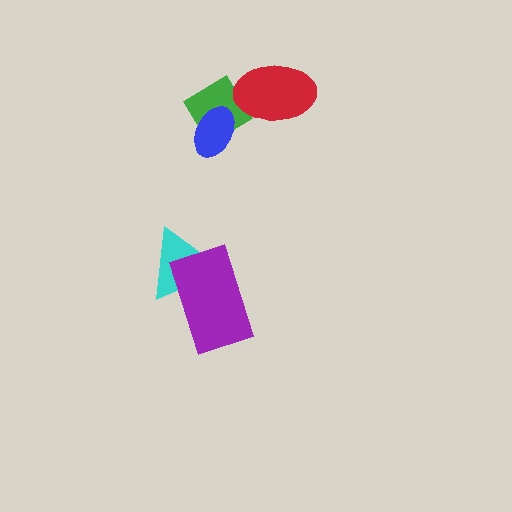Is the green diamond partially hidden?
Yes, it is partially covered by another shape.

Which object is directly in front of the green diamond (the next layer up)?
The blue ellipse is directly in front of the green diamond.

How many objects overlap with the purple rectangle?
1 object overlaps with the purple rectangle.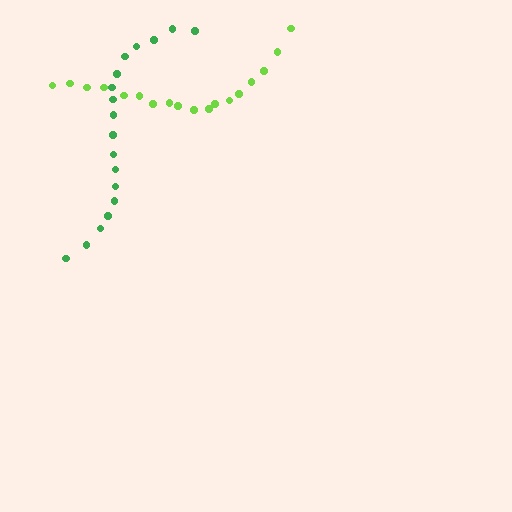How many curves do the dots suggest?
There are 2 distinct paths.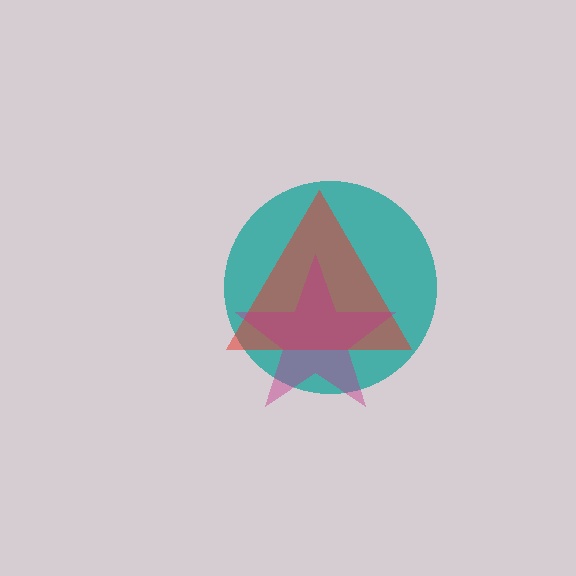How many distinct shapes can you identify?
There are 3 distinct shapes: a teal circle, a red triangle, a magenta star.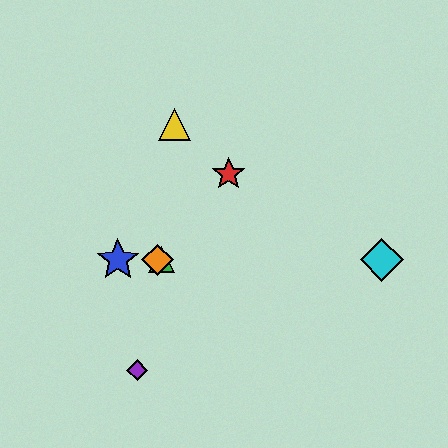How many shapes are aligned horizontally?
4 shapes (the blue star, the green triangle, the orange diamond, the cyan diamond) are aligned horizontally.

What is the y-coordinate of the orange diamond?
The orange diamond is at y≈260.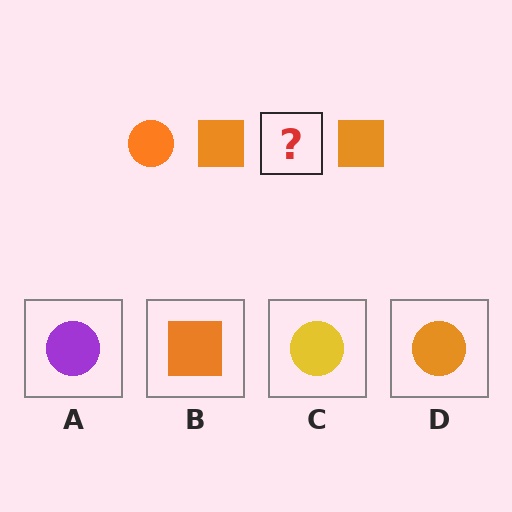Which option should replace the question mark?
Option D.